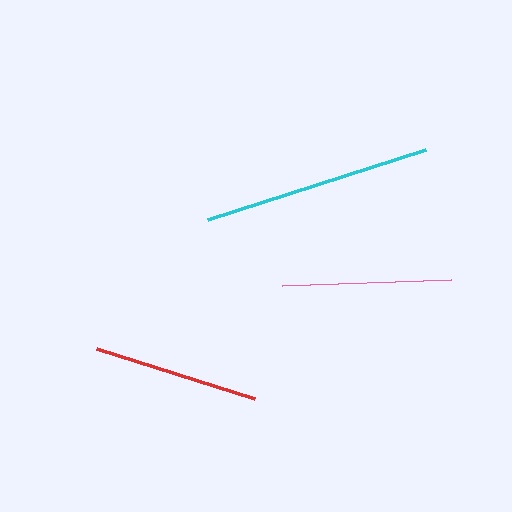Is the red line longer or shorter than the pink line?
The pink line is longer than the red line.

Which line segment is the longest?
The cyan line is the longest at approximately 229 pixels.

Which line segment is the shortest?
The red line is the shortest at approximately 166 pixels.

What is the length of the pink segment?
The pink segment is approximately 169 pixels long.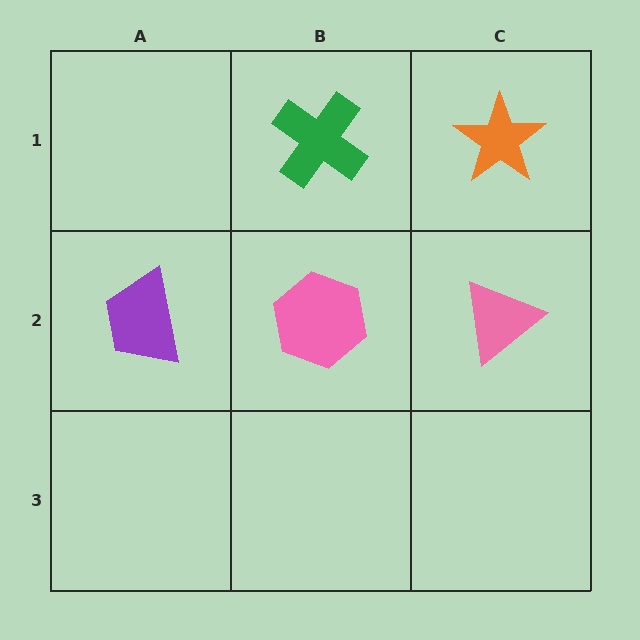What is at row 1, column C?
An orange star.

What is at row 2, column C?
A pink triangle.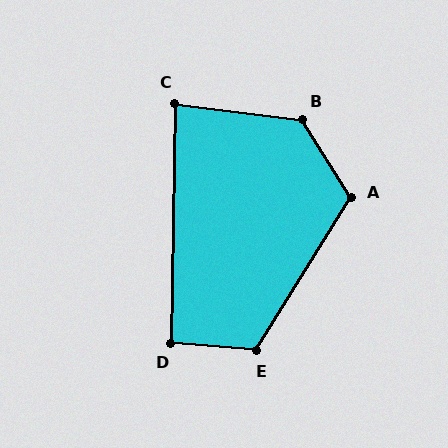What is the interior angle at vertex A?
Approximately 116 degrees (obtuse).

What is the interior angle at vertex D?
Approximately 94 degrees (approximately right).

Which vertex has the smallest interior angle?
C, at approximately 84 degrees.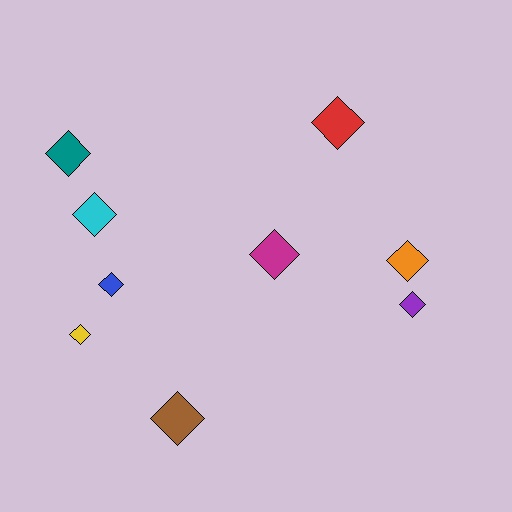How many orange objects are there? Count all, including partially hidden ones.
There is 1 orange object.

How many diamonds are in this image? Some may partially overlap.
There are 9 diamonds.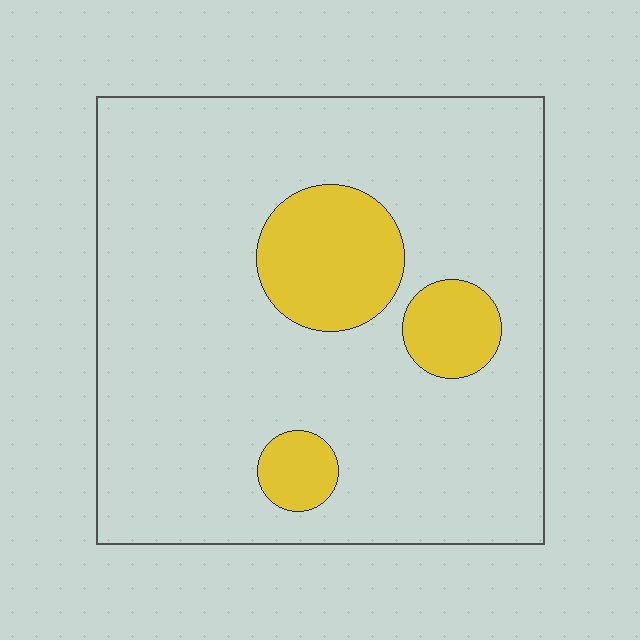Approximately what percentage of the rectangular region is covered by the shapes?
Approximately 15%.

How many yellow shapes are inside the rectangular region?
3.